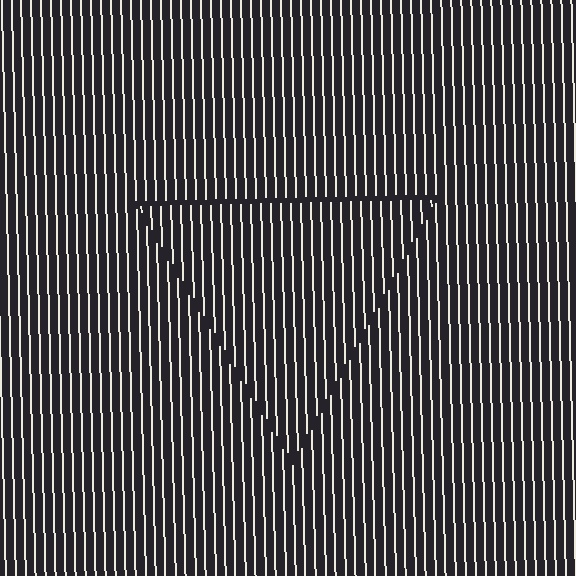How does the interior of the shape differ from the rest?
The interior of the shape contains the same grating, shifted by half a period — the contour is defined by the phase discontinuity where line-ends from the inner and outer gratings abut.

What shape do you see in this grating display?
An illusory triangle. The interior of the shape contains the same grating, shifted by half a period — the contour is defined by the phase discontinuity where line-ends from the inner and outer gratings abut.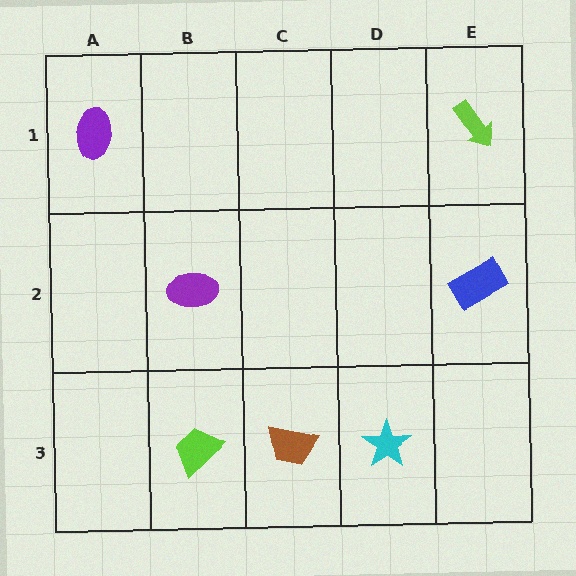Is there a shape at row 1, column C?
No, that cell is empty.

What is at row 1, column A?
A purple ellipse.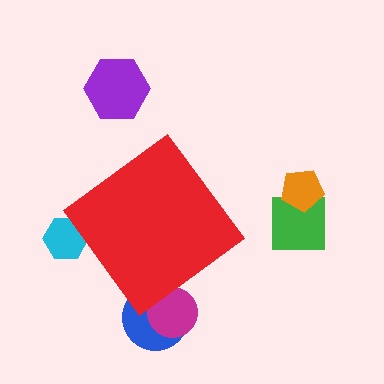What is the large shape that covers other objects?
A red diamond.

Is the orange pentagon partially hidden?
No, the orange pentagon is fully visible.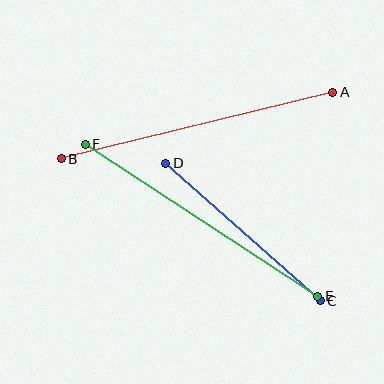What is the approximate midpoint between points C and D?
The midpoint is at approximately (243, 232) pixels.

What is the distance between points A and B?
The distance is approximately 279 pixels.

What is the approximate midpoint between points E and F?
The midpoint is at approximately (201, 220) pixels.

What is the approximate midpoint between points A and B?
The midpoint is at approximately (197, 125) pixels.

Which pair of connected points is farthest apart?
Points A and B are farthest apart.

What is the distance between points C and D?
The distance is approximately 207 pixels.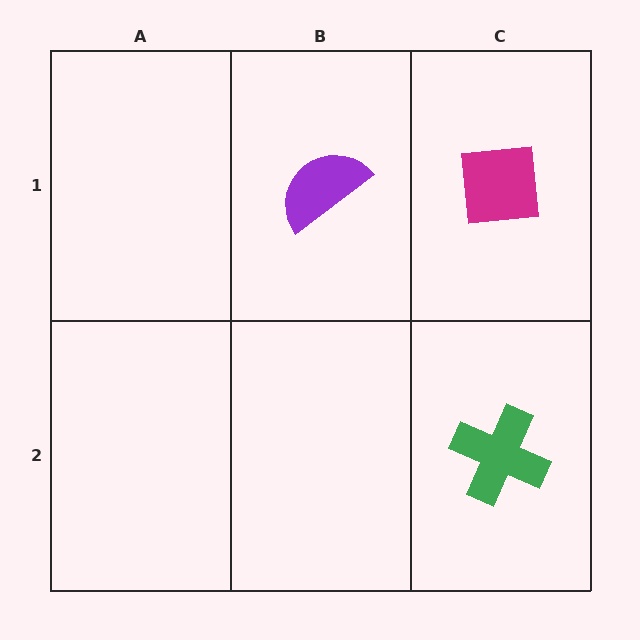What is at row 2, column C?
A green cross.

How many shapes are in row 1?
2 shapes.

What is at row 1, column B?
A purple semicircle.